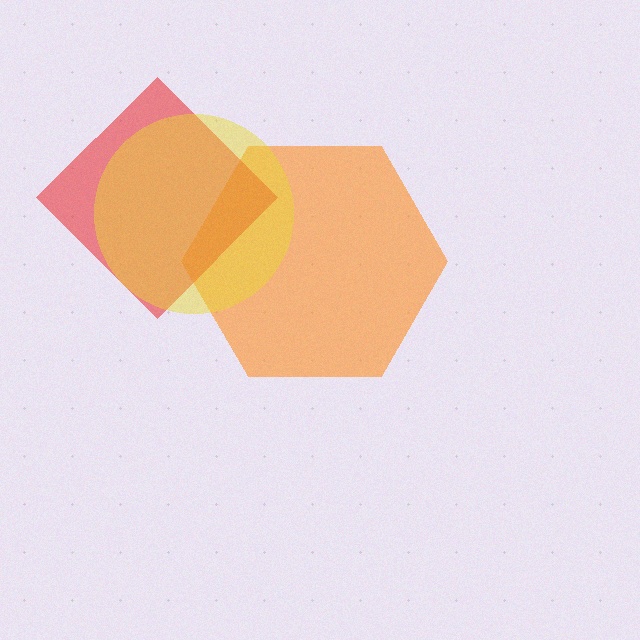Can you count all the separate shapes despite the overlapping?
Yes, there are 3 separate shapes.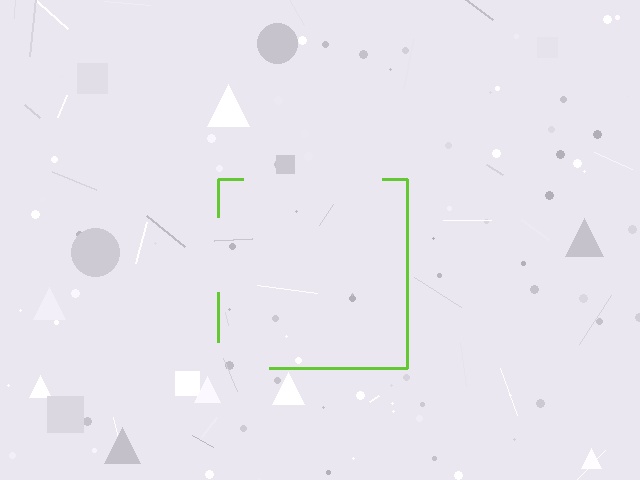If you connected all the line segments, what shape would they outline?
They would outline a square.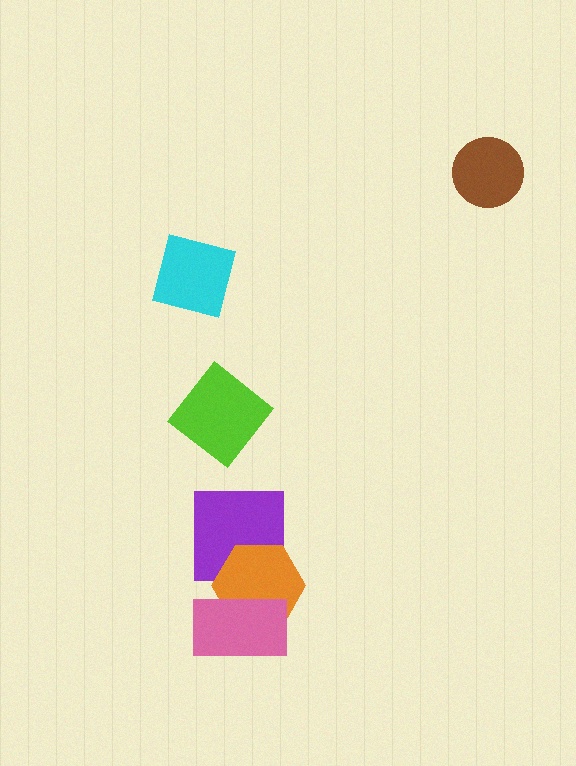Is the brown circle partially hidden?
No, no other shape covers it.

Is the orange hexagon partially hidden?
Yes, it is partially covered by another shape.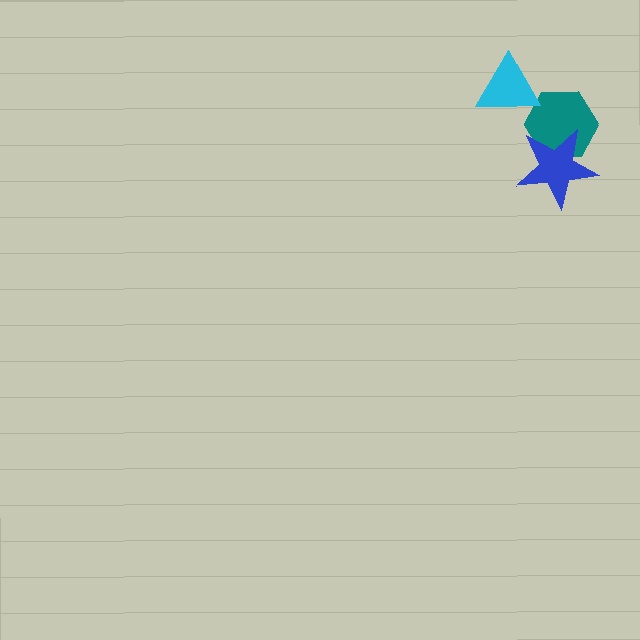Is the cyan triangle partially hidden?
No, no other shape covers it.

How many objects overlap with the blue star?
1 object overlaps with the blue star.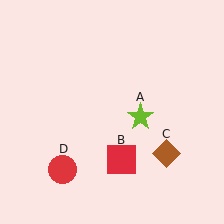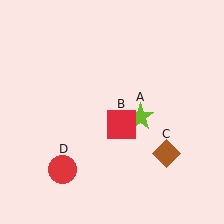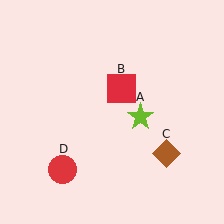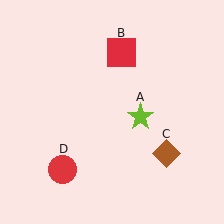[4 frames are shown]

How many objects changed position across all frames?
1 object changed position: red square (object B).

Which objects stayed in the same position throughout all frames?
Lime star (object A) and brown diamond (object C) and red circle (object D) remained stationary.